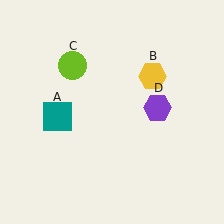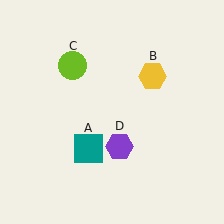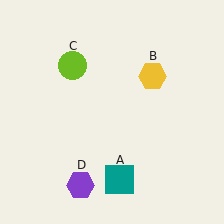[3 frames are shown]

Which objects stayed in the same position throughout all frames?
Yellow hexagon (object B) and lime circle (object C) remained stationary.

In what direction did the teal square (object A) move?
The teal square (object A) moved down and to the right.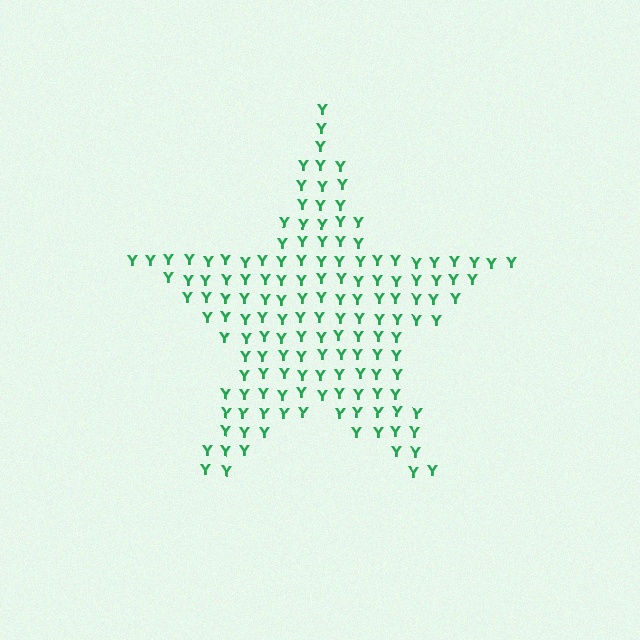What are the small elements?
The small elements are letter Y's.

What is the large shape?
The large shape is a star.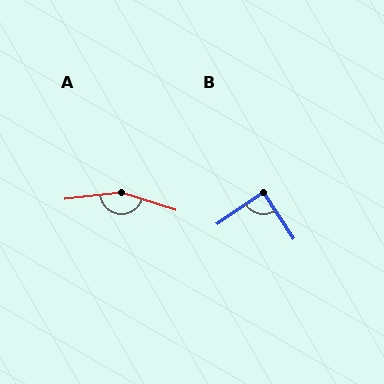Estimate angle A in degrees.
Approximately 155 degrees.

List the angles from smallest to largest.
B (89°), A (155°).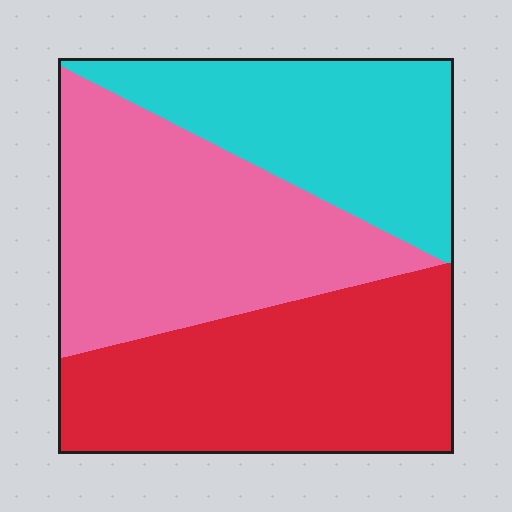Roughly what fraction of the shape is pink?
Pink covers about 35% of the shape.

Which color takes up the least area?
Cyan, at roughly 25%.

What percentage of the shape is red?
Red takes up about three eighths (3/8) of the shape.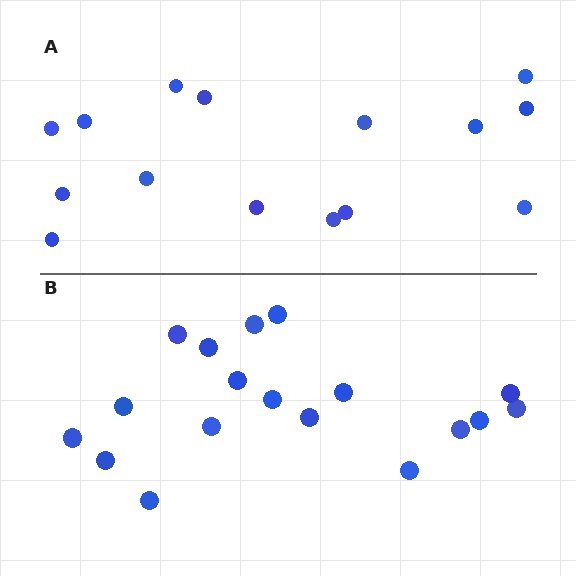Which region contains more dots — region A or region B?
Region B (the bottom region) has more dots.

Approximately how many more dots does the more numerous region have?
Region B has just a few more — roughly 2 or 3 more dots than region A.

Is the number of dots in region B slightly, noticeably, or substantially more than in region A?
Region B has only slightly more — the two regions are fairly close. The ratio is roughly 1.2 to 1.